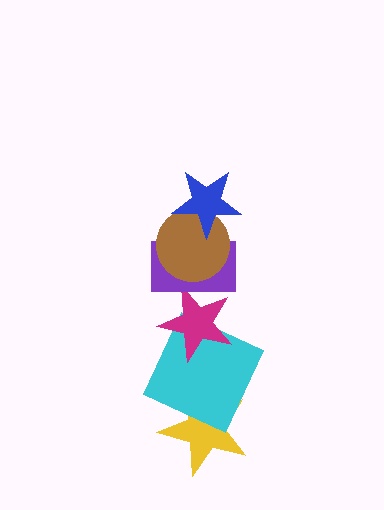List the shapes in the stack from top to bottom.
From top to bottom: the blue star, the brown circle, the purple rectangle, the magenta star, the cyan square, the yellow star.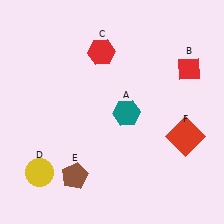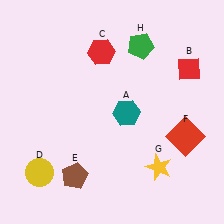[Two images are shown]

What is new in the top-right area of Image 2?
A green pentagon (H) was added in the top-right area of Image 2.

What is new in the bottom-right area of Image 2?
A yellow star (G) was added in the bottom-right area of Image 2.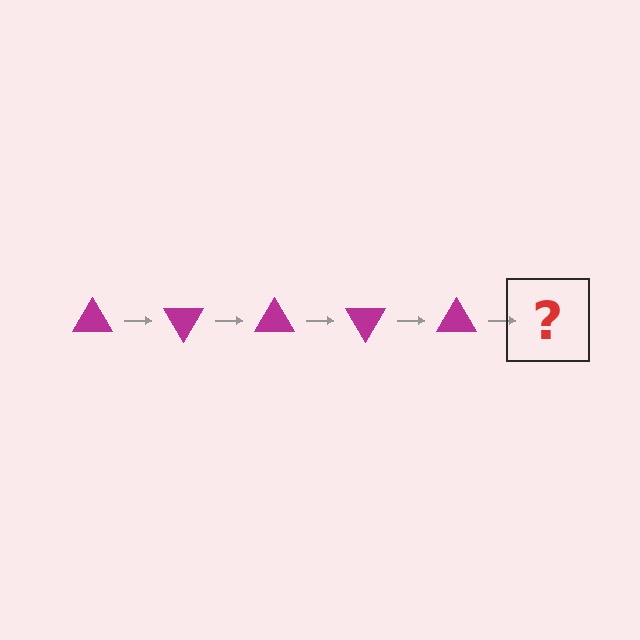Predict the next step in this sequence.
The next step is a magenta triangle rotated 300 degrees.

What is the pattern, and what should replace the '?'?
The pattern is that the triangle rotates 60 degrees each step. The '?' should be a magenta triangle rotated 300 degrees.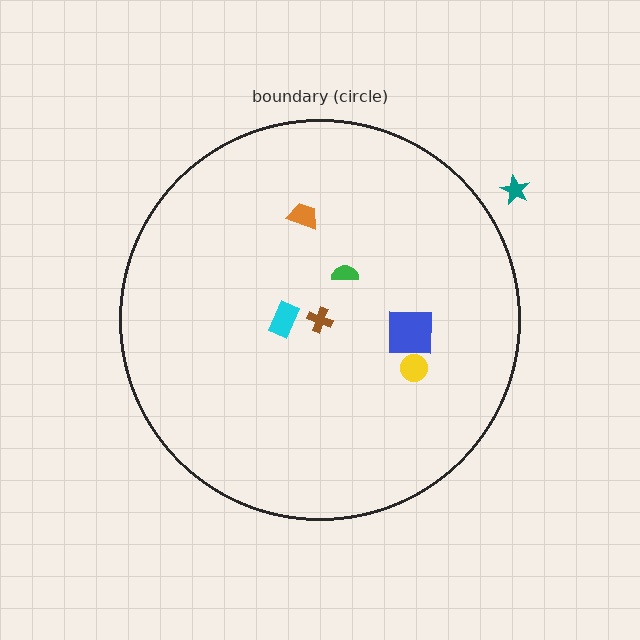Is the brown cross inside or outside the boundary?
Inside.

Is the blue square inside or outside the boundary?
Inside.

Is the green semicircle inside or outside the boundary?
Inside.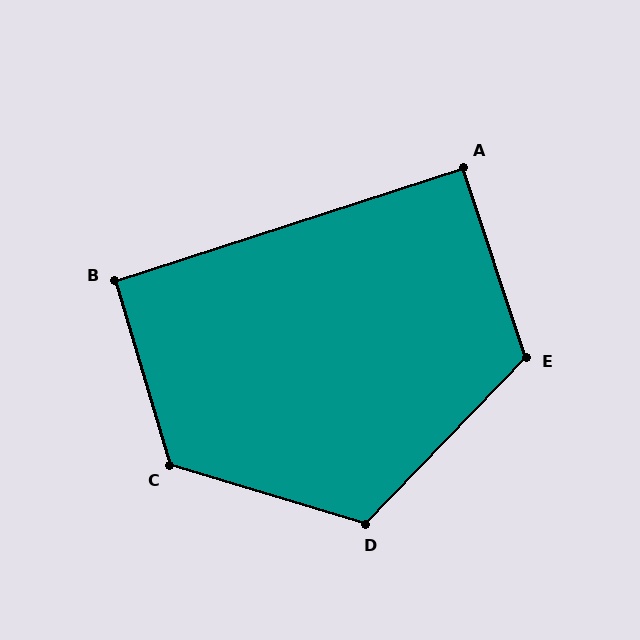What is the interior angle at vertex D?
Approximately 117 degrees (obtuse).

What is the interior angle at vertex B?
Approximately 91 degrees (approximately right).